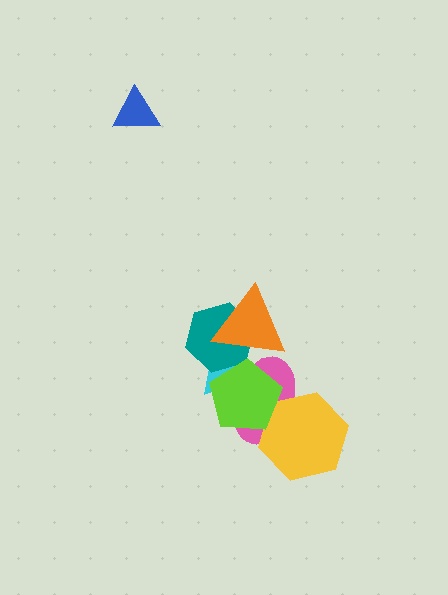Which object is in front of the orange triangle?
The lime pentagon is in front of the orange triangle.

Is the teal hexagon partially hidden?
Yes, it is partially covered by another shape.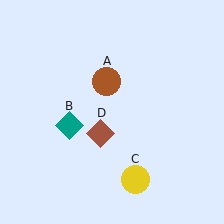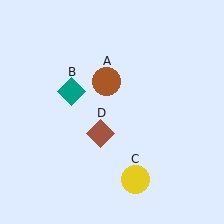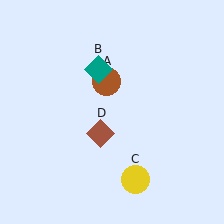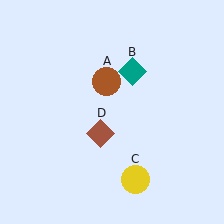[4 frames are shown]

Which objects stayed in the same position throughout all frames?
Brown circle (object A) and yellow circle (object C) and brown diamond (object D) remained stationary.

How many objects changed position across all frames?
1 object changed position: teal diamond (object B).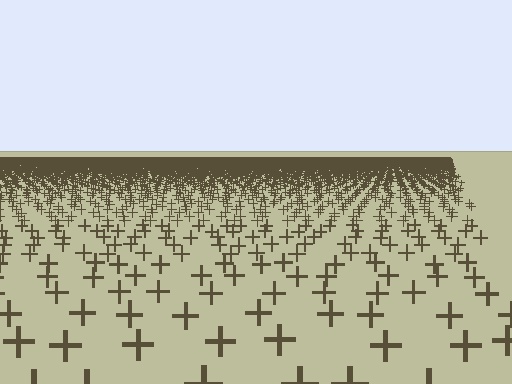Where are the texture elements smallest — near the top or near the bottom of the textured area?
Near the top.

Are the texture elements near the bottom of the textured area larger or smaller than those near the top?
Larger. Near the bottom, elements are closer to the viewer and appear at a bigger on-screen size.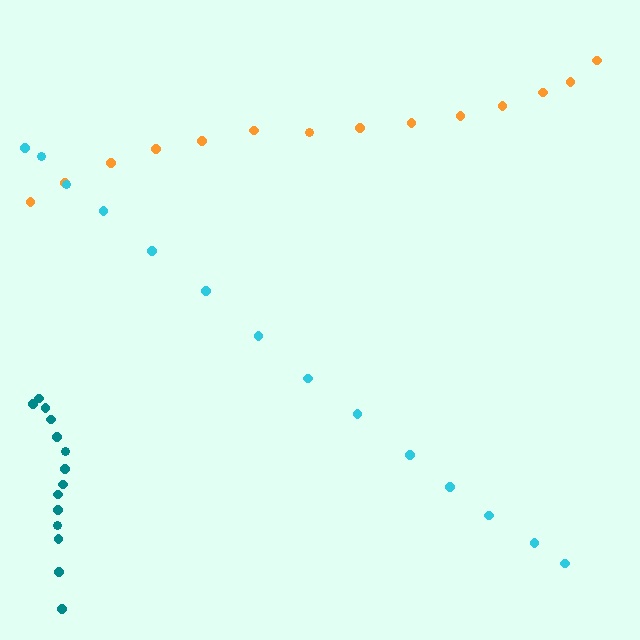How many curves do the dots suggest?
There are 3 distinct paths.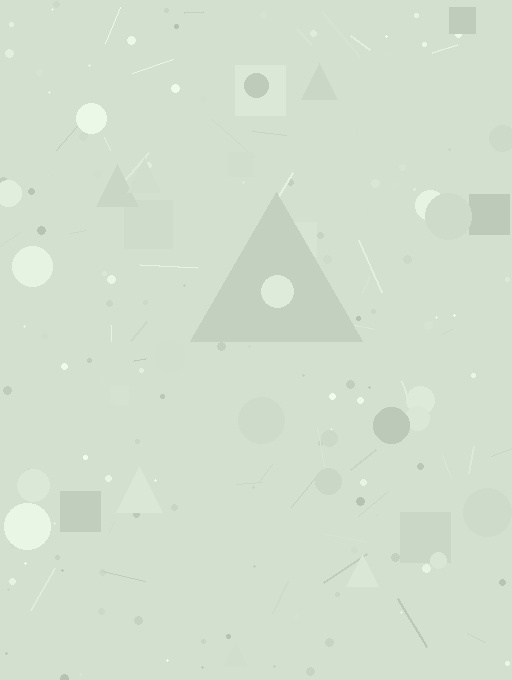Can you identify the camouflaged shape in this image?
The camouflaged shape is a triangle.